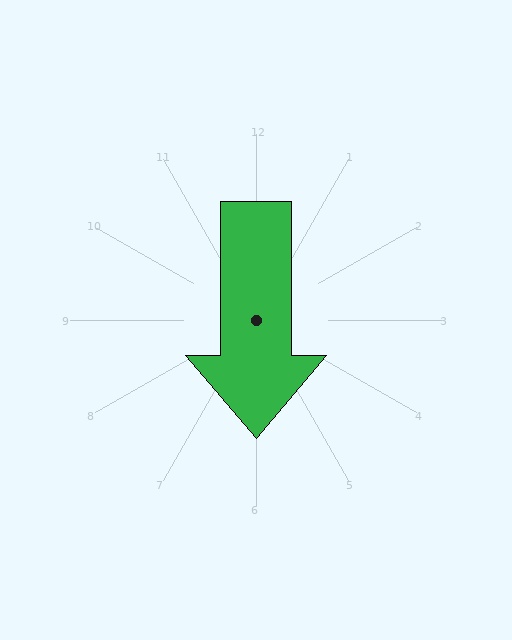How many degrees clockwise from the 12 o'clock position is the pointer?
Approximately 180 degrees.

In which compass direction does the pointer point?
South.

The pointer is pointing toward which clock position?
Roughly 6 o'clock.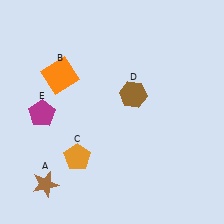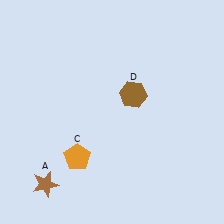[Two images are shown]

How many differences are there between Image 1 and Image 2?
There are 2 differences between the two images.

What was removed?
The magenta pentagon (E), the orange square (B) were removed in Image 2.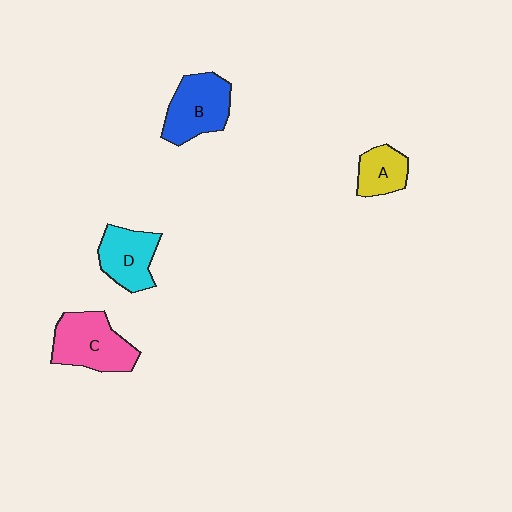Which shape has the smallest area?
Shape A (yellow).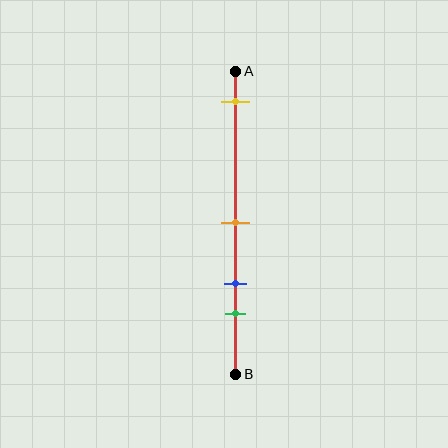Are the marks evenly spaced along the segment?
No, the marks are not evenly spaced.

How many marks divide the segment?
There are 4 marks dividing the segment.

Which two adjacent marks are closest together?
The blue and green marks are the closest adjacent pair.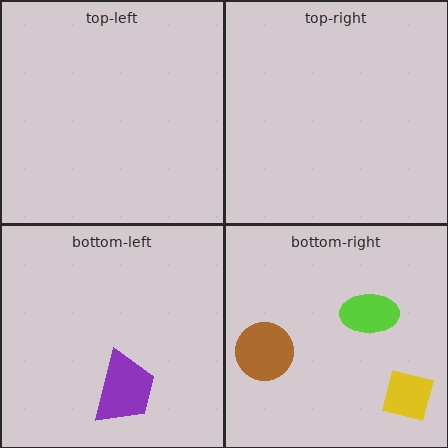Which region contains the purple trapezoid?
The bottom-left region.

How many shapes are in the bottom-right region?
3.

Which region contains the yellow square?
The bottom-right region.